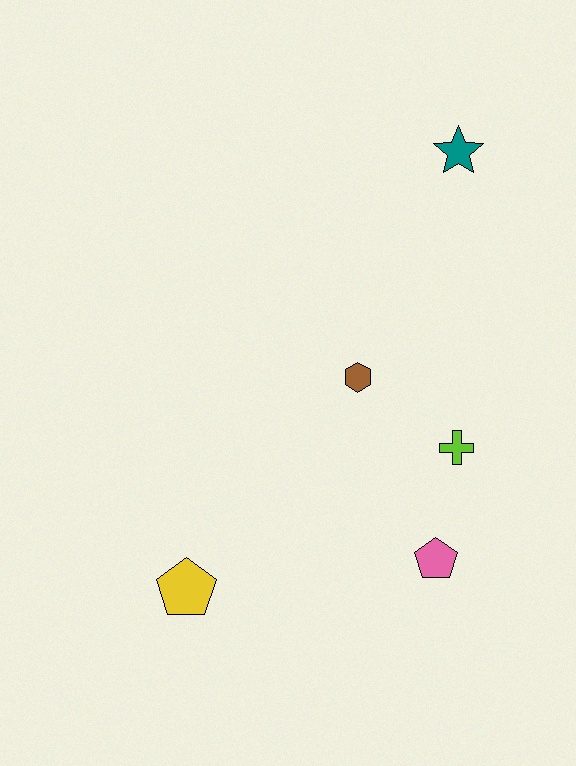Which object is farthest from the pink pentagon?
The teal star is farthest from the pink pentagon.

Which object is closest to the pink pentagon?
The lime cross is closest to the pink pentagon.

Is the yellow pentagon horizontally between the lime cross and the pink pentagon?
No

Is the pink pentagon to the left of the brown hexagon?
No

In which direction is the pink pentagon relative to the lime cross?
The pink pentagon is below the lime cross.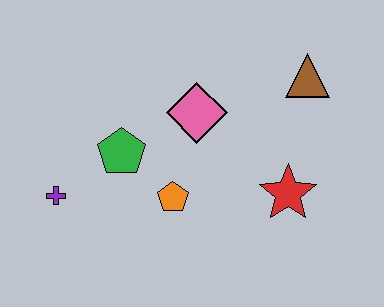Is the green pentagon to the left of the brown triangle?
Yes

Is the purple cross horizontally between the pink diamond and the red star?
No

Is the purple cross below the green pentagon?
Yes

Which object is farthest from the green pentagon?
The brown triangle is farthest from the green pentagon.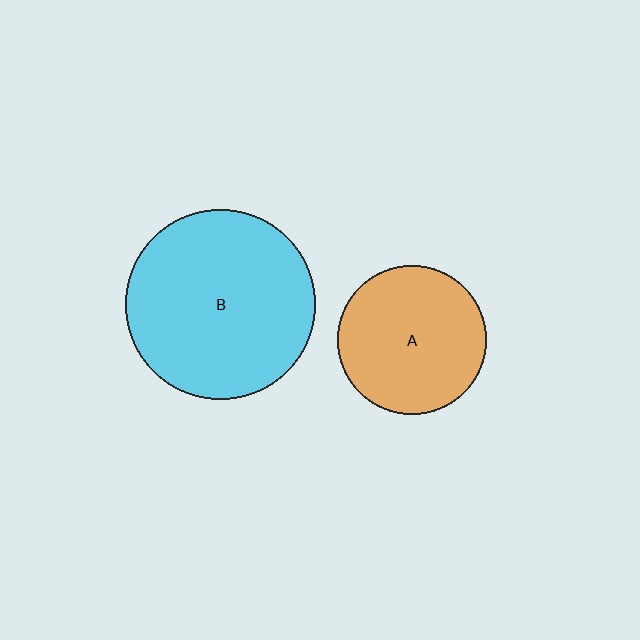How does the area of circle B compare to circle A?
Approximately 1.6 times.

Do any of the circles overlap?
No, none of the circles overlap.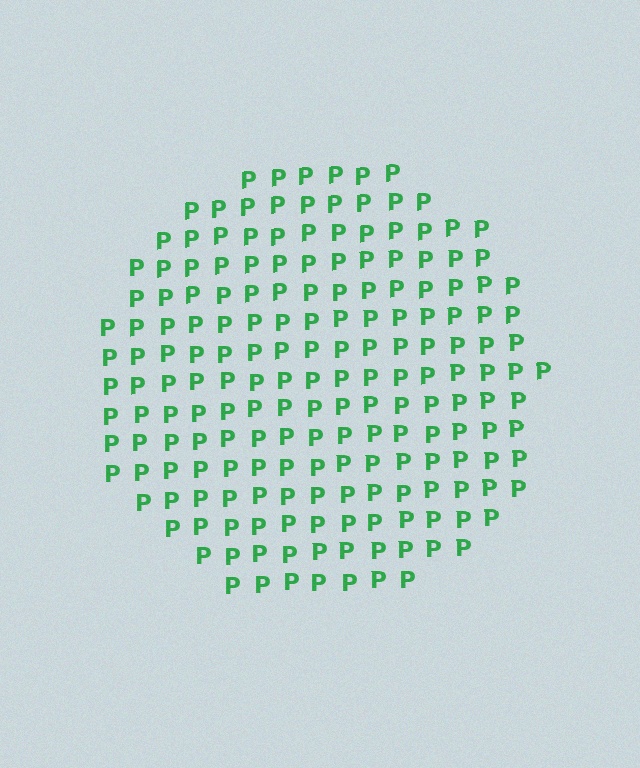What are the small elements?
The small elements are letter P's.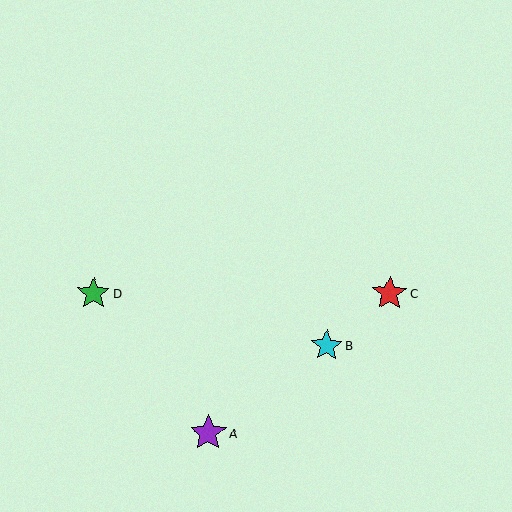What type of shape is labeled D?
Shape D is a green star.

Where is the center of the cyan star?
The center of the cyan star is at (327, 346).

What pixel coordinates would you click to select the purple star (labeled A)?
Click at (208, 433) to select the purple star A.